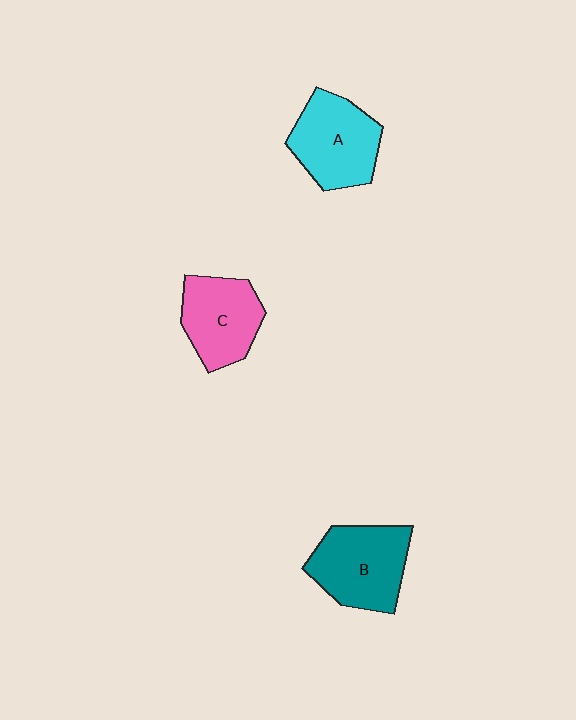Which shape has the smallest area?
Shape C (pink).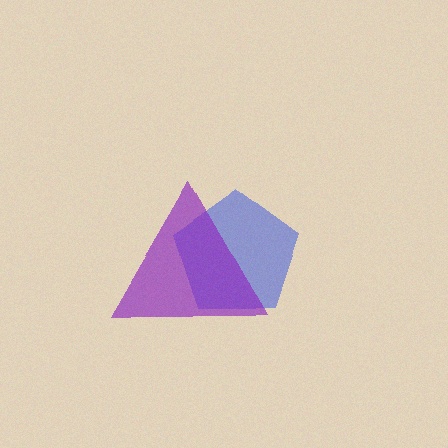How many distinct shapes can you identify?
There are 2 distinct shapes: a blue pentagon, a purple triangle.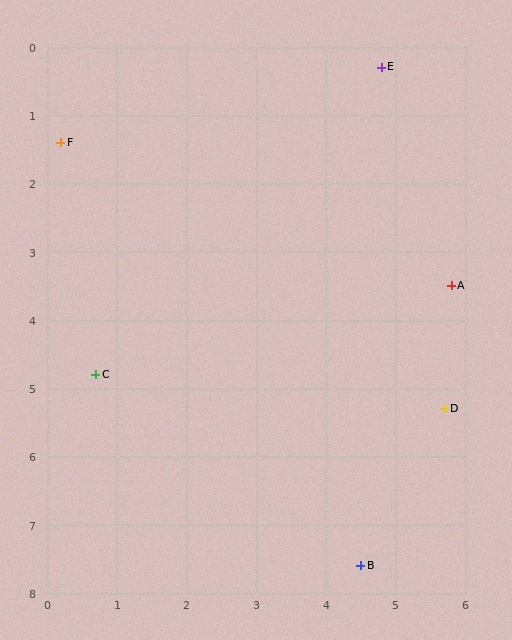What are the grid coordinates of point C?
Point C is at approximately (0.7, 4.8).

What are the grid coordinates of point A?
Point A is at approximately (5.8, 3.5).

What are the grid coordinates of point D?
Point D is at approximately (5.7, 5.3).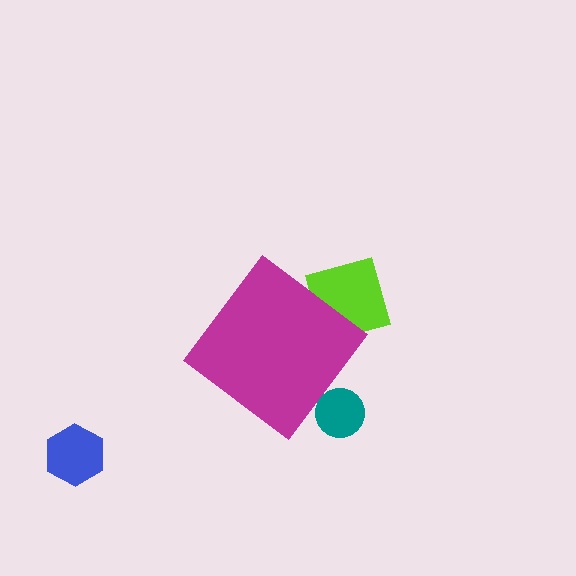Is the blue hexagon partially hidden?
No, the blue hexagon is fully visible.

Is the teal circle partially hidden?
Yes, the teal circle is partially hidden behind the magenta diamond.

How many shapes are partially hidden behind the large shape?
2 shapes are partially hidden.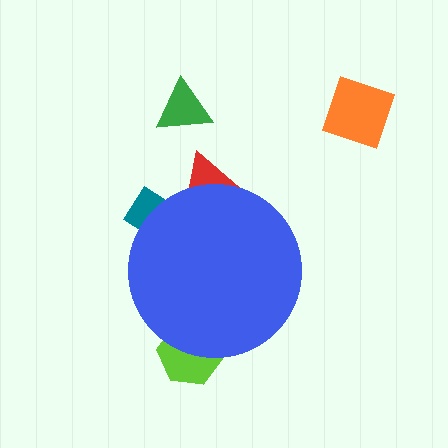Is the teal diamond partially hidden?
Yes, the teal diamond is partially hidden behind the blue circle.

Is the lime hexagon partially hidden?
Yes, the lime hexagon is partially hidden behind the blue circle.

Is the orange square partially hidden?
No, the orange square is fully visible.